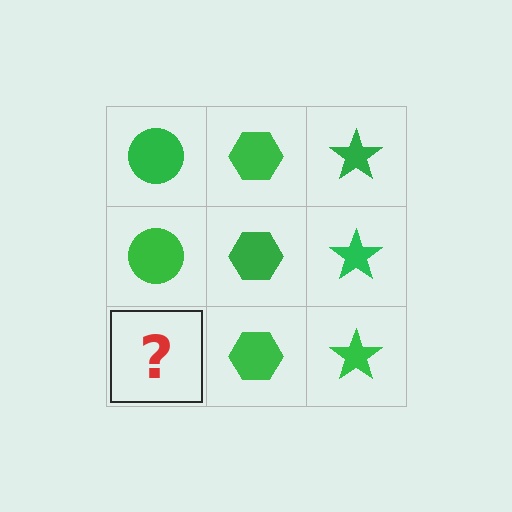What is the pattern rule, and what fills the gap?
The rule is that each column has a consistent shape. The gap should be filled with a green circle.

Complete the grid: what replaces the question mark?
The question mark should be replaced with a green circle.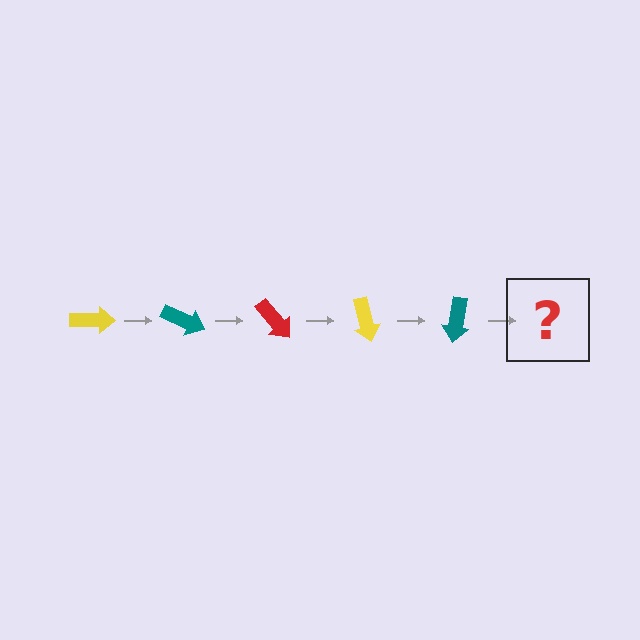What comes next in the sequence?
The next element should be a red arrow, rotated 125 degrees from the start.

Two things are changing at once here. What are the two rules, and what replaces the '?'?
The two rules are that it rotates 25 degrees each step and the color cycles through yellow, teal, and red. The '?' should be a red arrow, rotated 125 degrees from the start.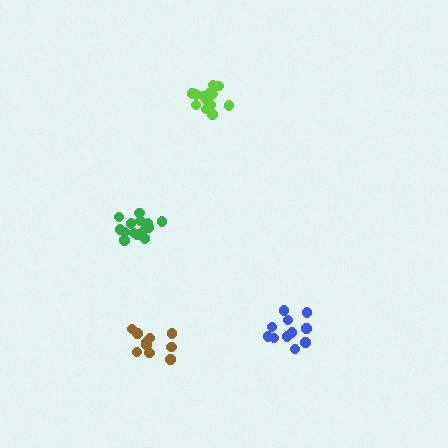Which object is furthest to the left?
The green cluster is leftmost.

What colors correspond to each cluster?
The clusters are colored: brown, green, blue, lime.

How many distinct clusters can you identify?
There are 4 distinct clusters.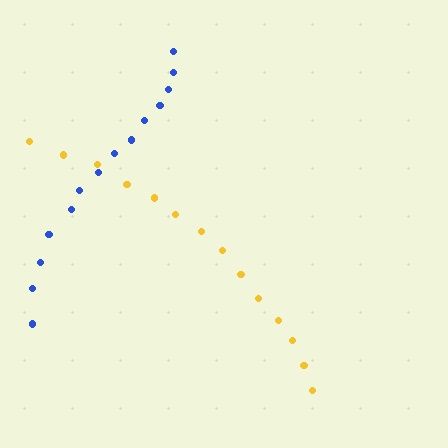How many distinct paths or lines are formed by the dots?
There are 2 distinct paths.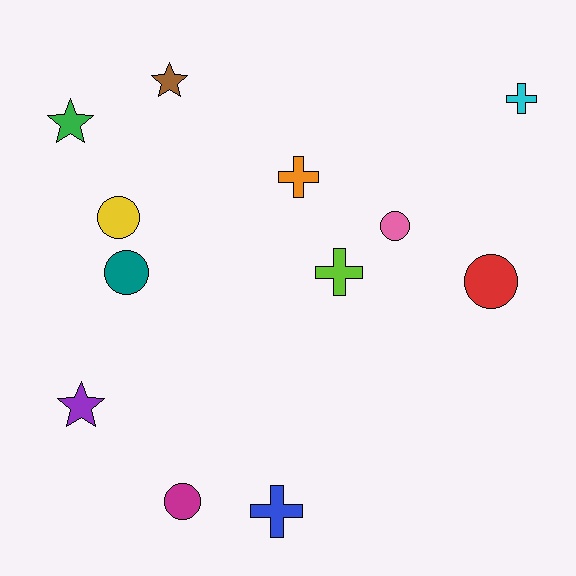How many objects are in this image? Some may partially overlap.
There are 12 objects.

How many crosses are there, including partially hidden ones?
There are 4 crosses.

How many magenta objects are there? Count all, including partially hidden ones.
There is 1 magenta object.